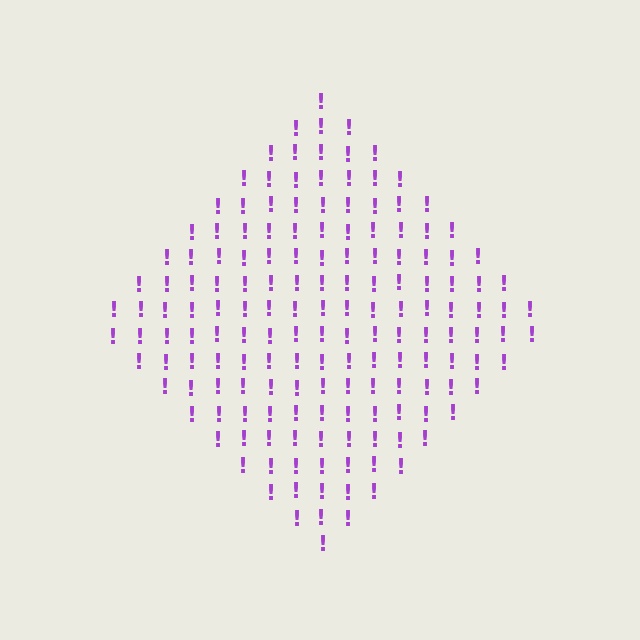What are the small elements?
The small elements are exclamation marks.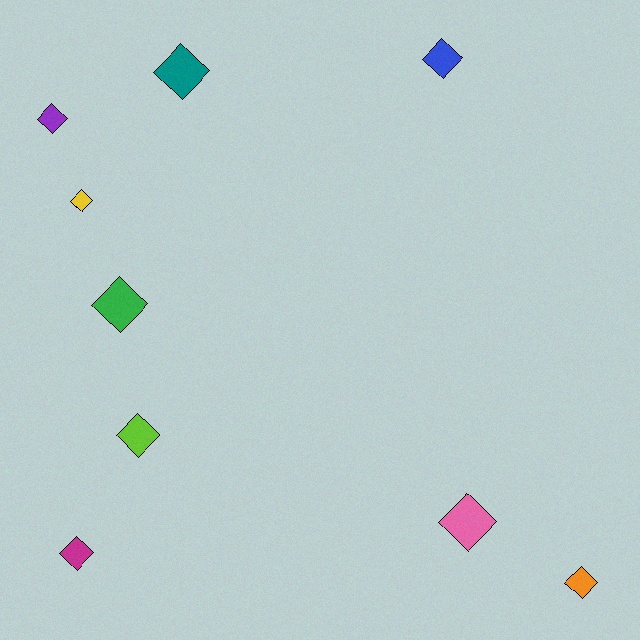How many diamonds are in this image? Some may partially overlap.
There are 9 diamonds.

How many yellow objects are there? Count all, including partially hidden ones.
There is 1 yellow object.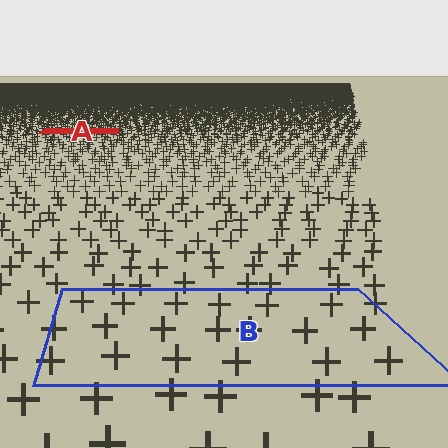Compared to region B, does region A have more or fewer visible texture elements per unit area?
Region A has more texture elements per unit area — they are packed more densely because it is farther away.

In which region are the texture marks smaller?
The texture marks are smaller in region A, because it is farther away.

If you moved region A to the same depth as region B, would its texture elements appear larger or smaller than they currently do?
They would appear larger. At a closer depth, the same texture elements are projected at a bigger on-screen size.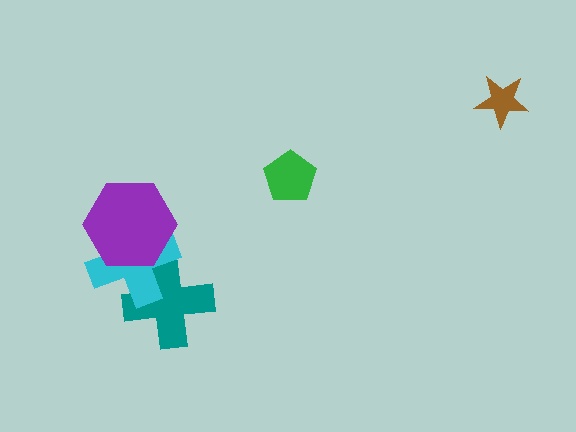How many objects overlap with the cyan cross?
2 objects overlap with the cyan cross.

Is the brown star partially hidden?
No, no other shape covers it.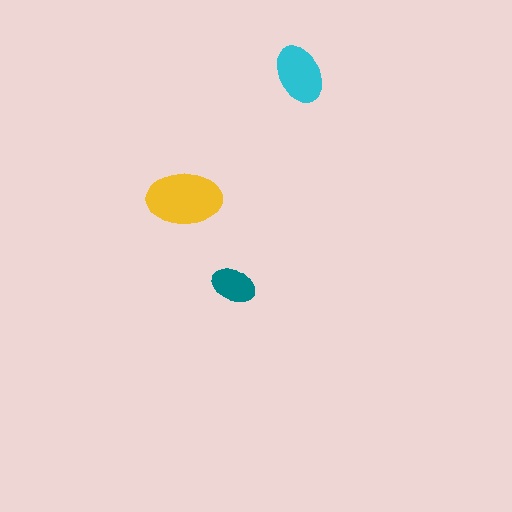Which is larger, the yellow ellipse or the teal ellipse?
The yellow one.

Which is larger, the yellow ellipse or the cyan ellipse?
The yellow one.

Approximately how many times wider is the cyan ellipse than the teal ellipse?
About 1.5 times wider.